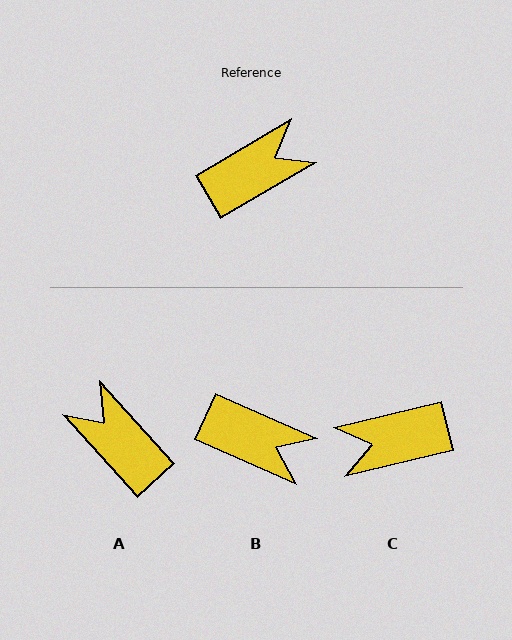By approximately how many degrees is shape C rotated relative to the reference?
Approximately 163 degrees counter-clockwise.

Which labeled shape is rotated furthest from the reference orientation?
C, about 163 degrees away.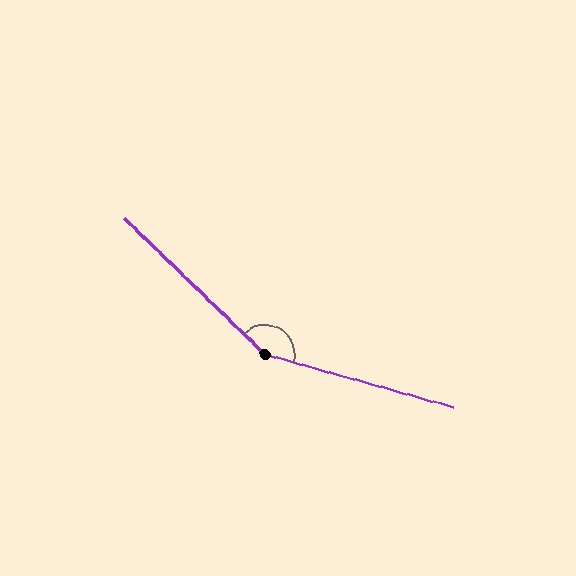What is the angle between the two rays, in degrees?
Approximately 151 degrees.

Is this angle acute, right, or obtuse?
It is obtuse.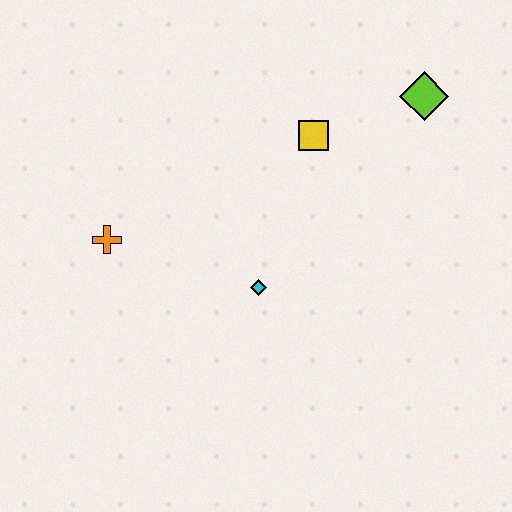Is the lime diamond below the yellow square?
No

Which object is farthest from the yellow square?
The orange cross is farthest from the yellow square.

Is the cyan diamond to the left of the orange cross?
No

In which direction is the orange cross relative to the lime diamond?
The orange cross is to the left of the lime diamond.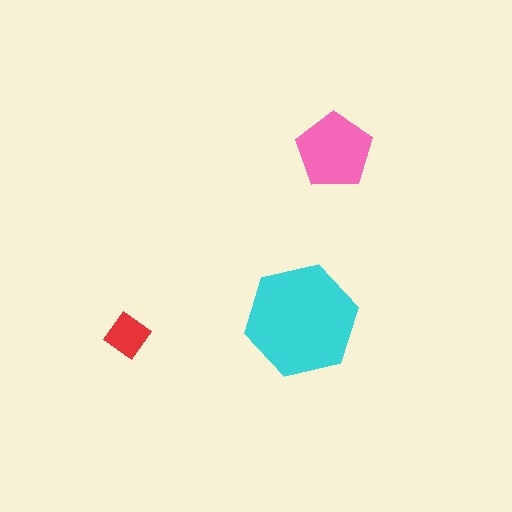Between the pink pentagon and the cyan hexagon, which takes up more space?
The cyan hexagon.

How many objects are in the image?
There are 3 objects in the image.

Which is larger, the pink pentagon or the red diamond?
The pink pentagon.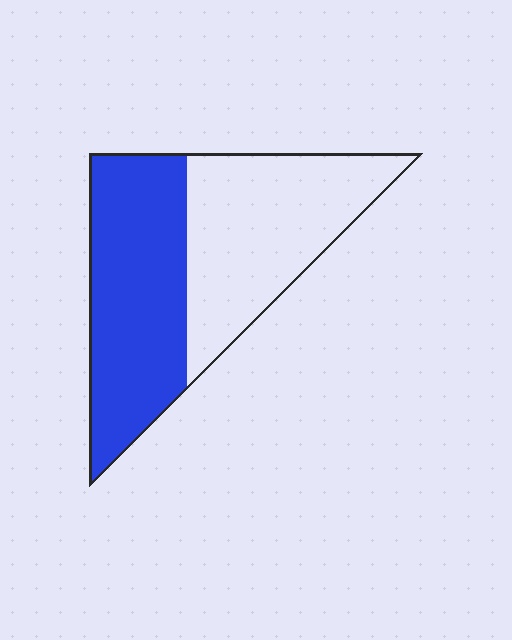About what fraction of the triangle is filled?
About one half (1/2).